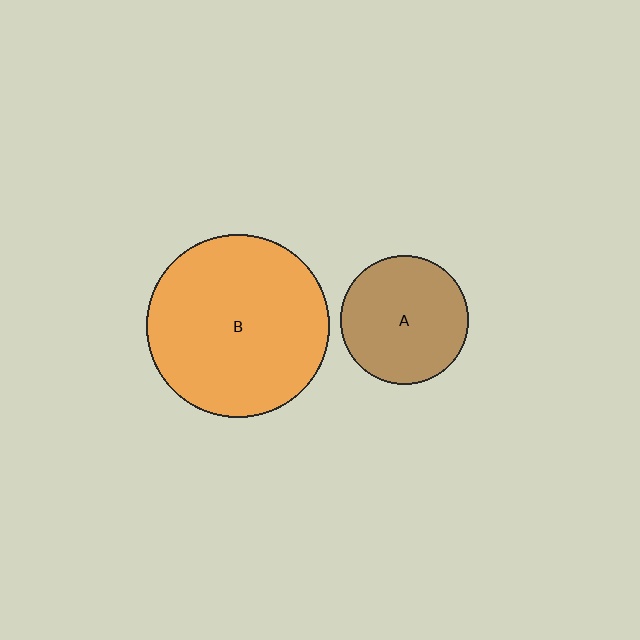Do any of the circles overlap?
No, none of the circles overlap.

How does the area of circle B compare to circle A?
Approximately 2.0 times.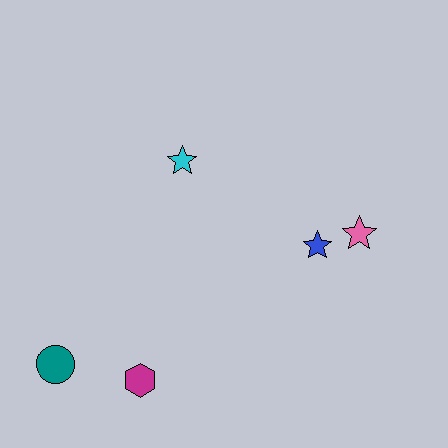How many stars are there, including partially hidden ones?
There are 3 stars.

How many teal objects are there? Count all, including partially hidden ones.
There is 1 teal object.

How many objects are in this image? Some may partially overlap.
There are 5 objects.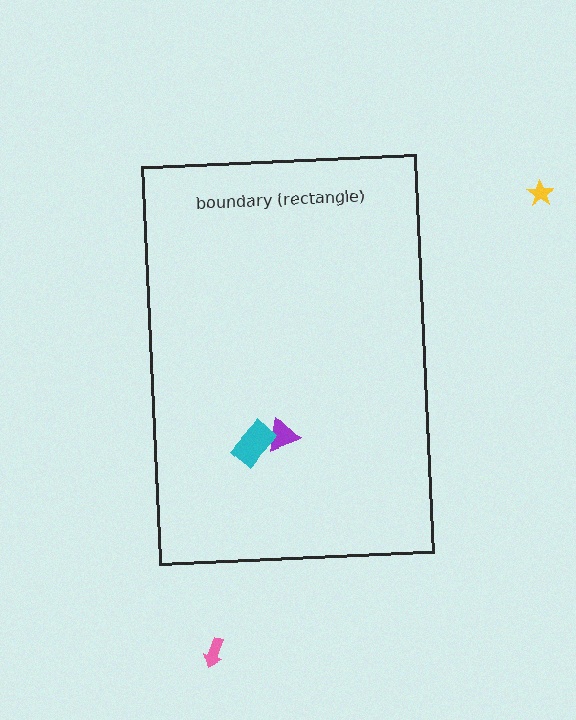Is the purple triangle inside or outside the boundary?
Inside.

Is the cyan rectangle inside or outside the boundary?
Inside.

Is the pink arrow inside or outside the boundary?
Outside.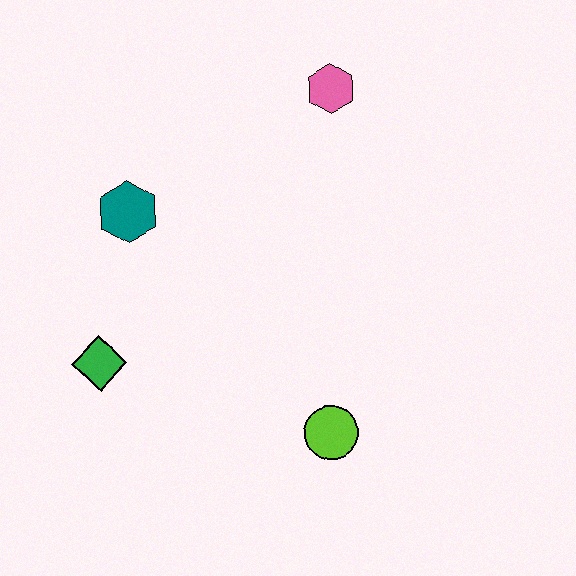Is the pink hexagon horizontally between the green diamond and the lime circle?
No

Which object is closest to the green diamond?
The teal hexagon is closest to the green diamond.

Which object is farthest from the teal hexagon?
The lime circle is farthest from the teal hexagon.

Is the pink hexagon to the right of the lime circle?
Yes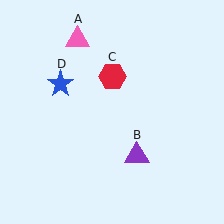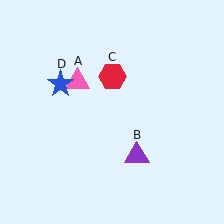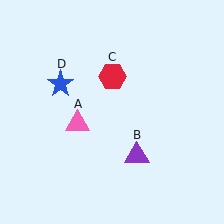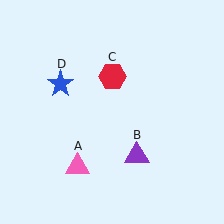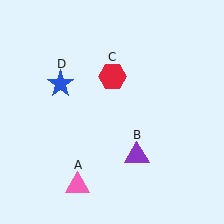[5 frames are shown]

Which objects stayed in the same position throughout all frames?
Purple triangle (object B) and red hexagon (object C) and blue star (object D) remained stationary.